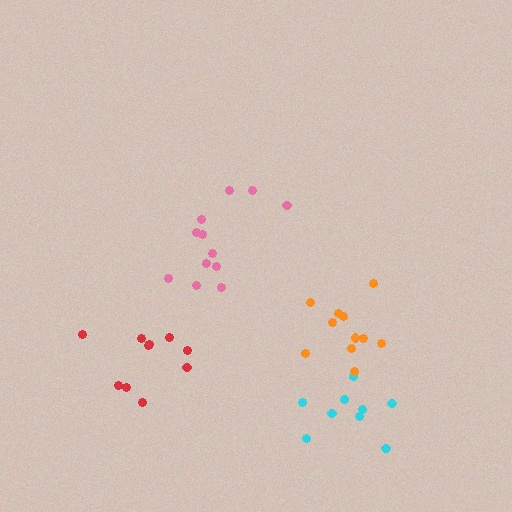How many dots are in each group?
Group 1: 12 dots, Group 2: 9 dots, Group 3: 10 dots, Group 4: 11 dots (42 total).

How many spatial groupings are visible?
There are 4 spatial groupings.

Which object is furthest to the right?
The cyan cluster is rightmost.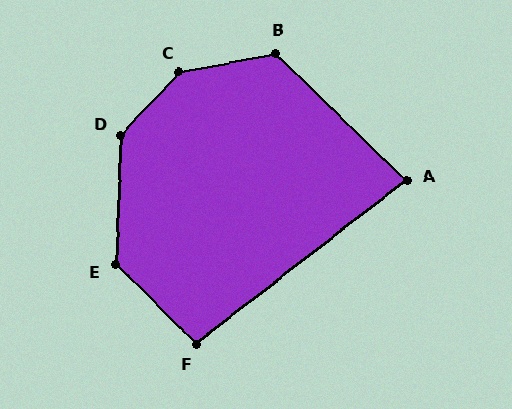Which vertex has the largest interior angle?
C, at approximately 145 degrees.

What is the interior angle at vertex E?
Approximately 133 degrees (obtuse).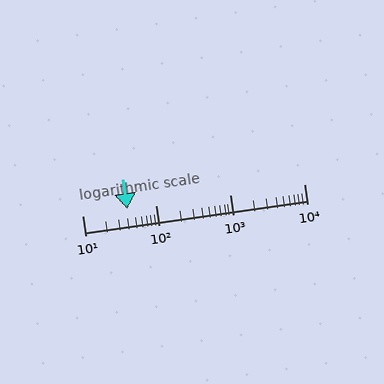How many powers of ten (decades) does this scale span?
The scale spans 3 decades, from 10 to 10000.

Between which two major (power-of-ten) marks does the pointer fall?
The pointer is between 10 and 100.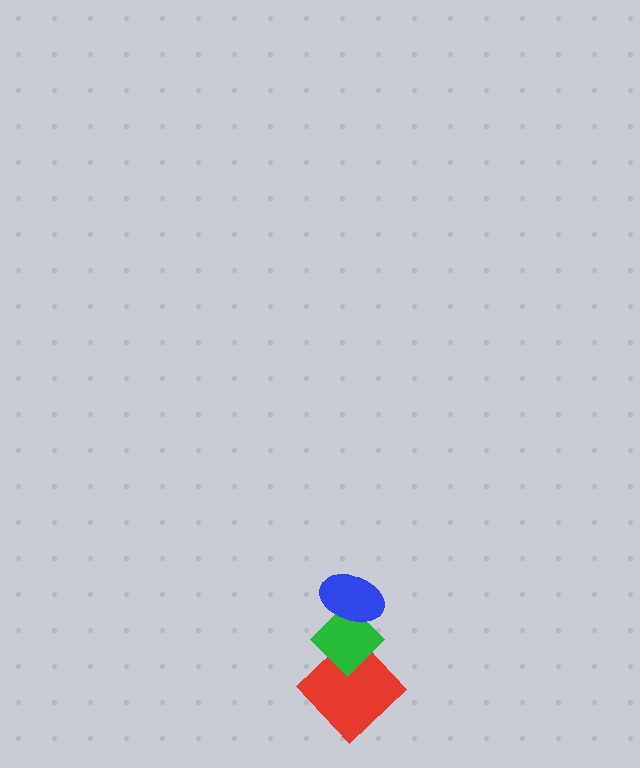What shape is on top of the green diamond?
The blue ellipse is on top of the green diamond.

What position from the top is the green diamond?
The green diamond is 2nd from the top.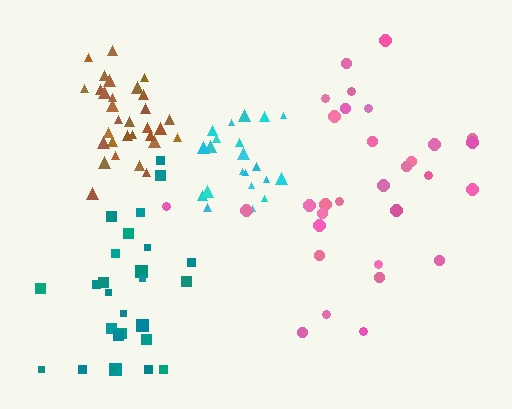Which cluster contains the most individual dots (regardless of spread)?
Pink (32).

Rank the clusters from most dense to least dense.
brown, cyan, teal, pink.